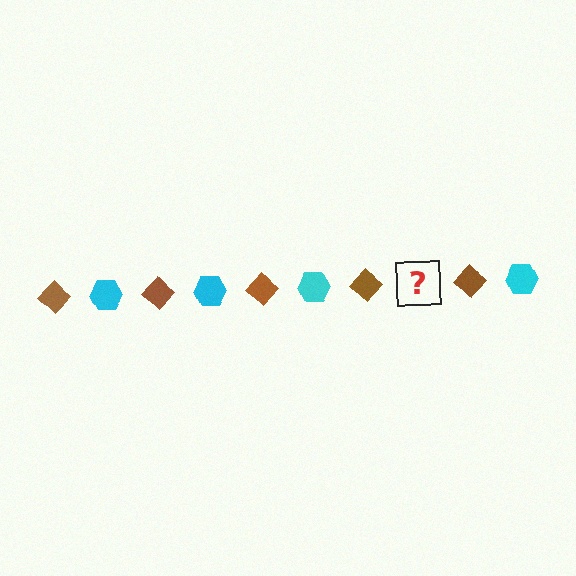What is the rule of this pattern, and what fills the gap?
The rule is that the pattern alternates between brown diamond and cyan hexagon. The gap should be filled with a cyan hexagon.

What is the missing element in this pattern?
The missing element is a cyan hexagon.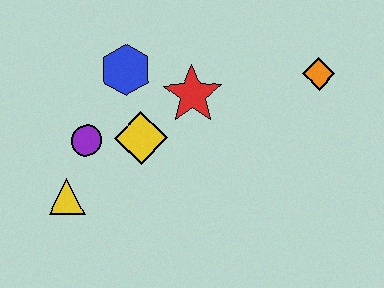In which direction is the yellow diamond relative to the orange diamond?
The yellow diamond is to the left of the orange diamond.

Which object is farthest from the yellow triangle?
The orange diamond is farthest from the yellow triangle.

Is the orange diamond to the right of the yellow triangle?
Yes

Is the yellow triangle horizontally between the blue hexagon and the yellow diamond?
No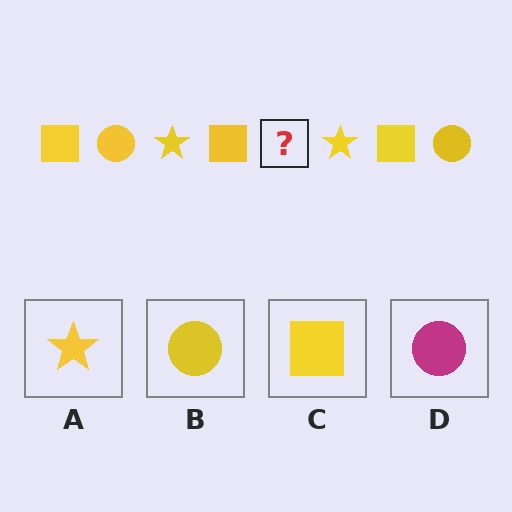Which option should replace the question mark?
Option B.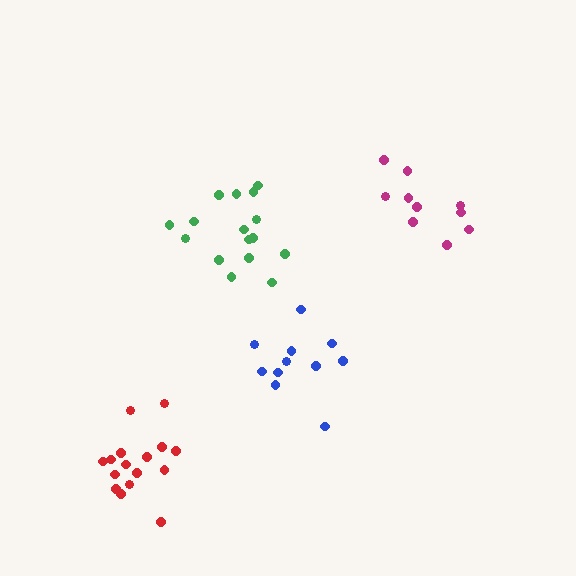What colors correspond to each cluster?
The clusters are colored: blue, green, red, magenta.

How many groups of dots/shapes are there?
There are 4 groups.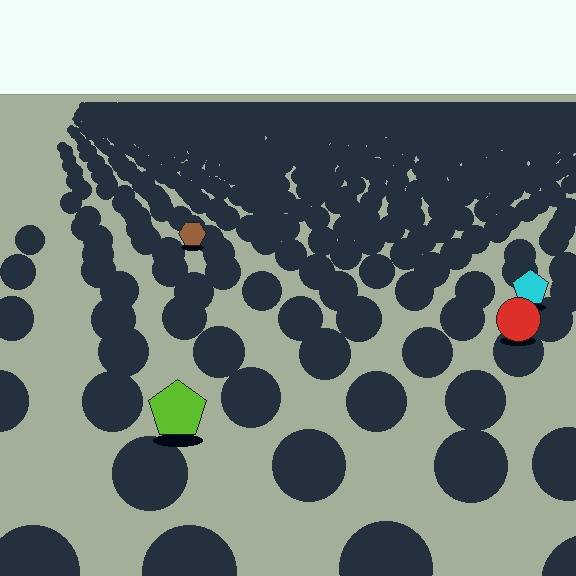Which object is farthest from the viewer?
The brown hexagon is farthest from the viewer. It appears smaller and the ground texture around it is denser.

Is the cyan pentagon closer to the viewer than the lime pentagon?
No. The lime pentagon is closer — you can tell from the texture gradient: the ground texture is coarser near it.